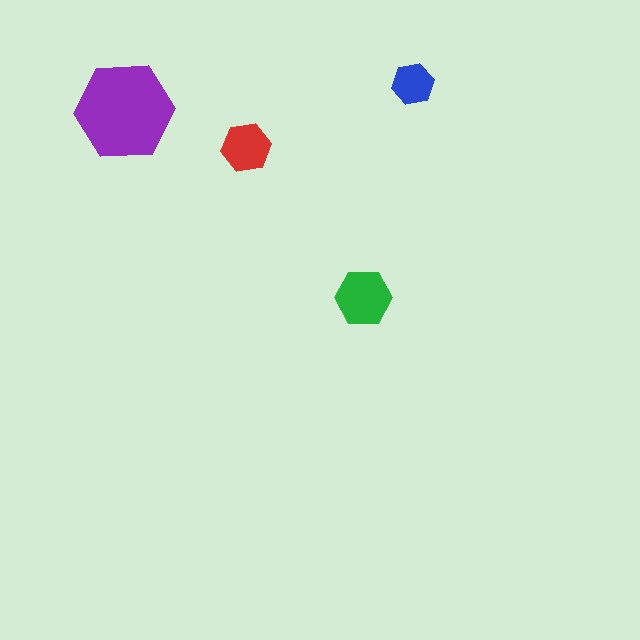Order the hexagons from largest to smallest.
the purple one, the green one, the red one, the blue one.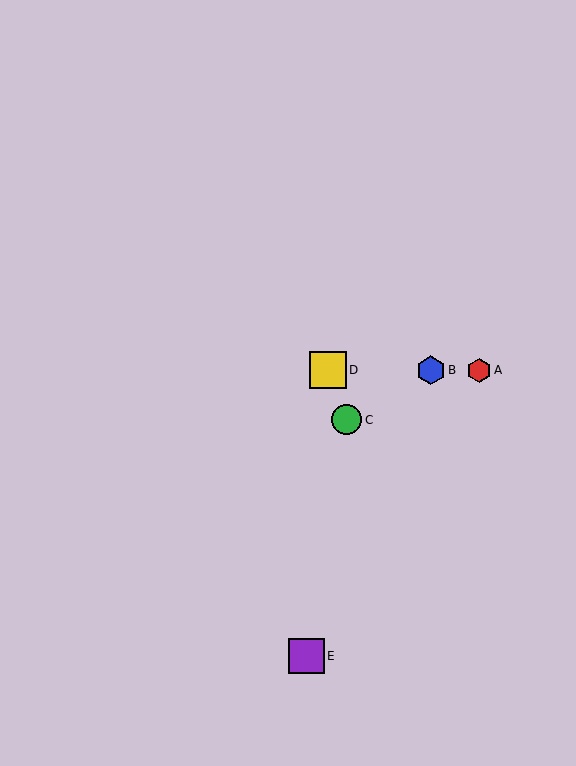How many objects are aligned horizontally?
3 objects (A, B, D) are aligned horizontally.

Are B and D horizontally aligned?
Yes, both are at y≈370.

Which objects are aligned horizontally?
Objects A, B, D are aligned horizontally.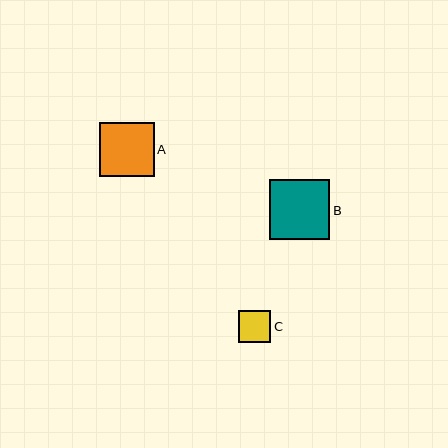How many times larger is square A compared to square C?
Square A is approximately 1.7 times the size of square C.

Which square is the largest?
Square B is the largest with a size of approximately 60 pixels.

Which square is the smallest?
Square C is the smallest with a size of approximately 32 pixels.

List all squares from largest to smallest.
From largest to smallest: B, A, C.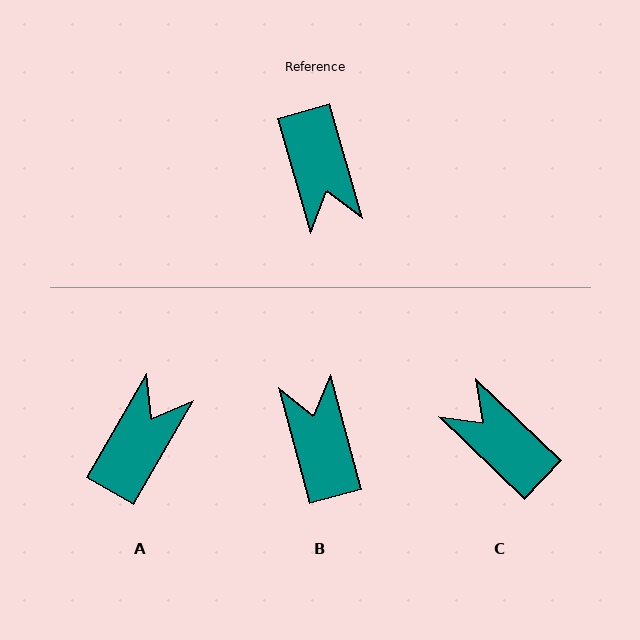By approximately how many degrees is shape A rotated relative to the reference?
Approximately 134 degrees counter-clockwise.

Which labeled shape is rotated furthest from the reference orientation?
B, about 178 degrees away.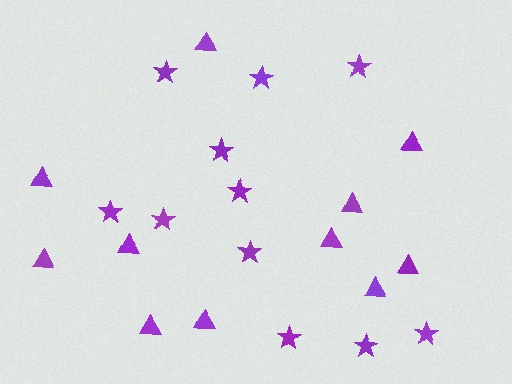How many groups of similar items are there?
There are 2 groups: one group of stars (11) and one group of triangles (11).